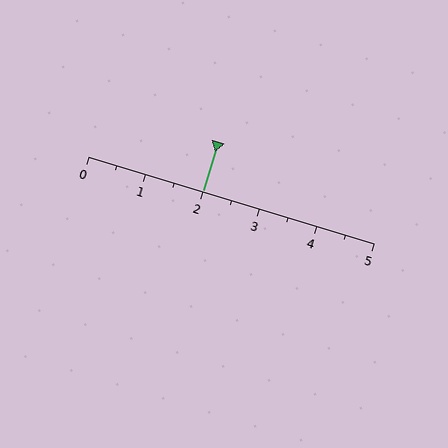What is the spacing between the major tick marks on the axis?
The major ticks are spaced 1 apart.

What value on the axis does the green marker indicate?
The marker indicates approximately 2.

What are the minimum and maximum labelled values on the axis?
The axis runs from 0 to 5.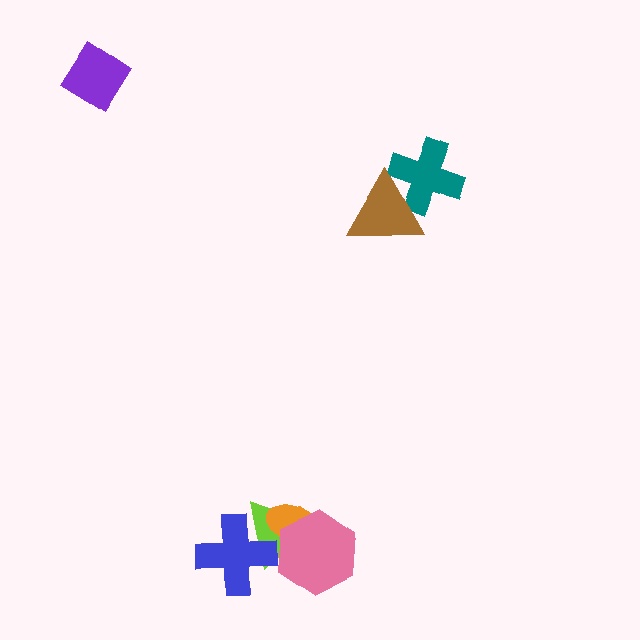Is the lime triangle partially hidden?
Yes, it is partially covered by another shape.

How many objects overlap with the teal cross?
1 object overlaps with the teal cross.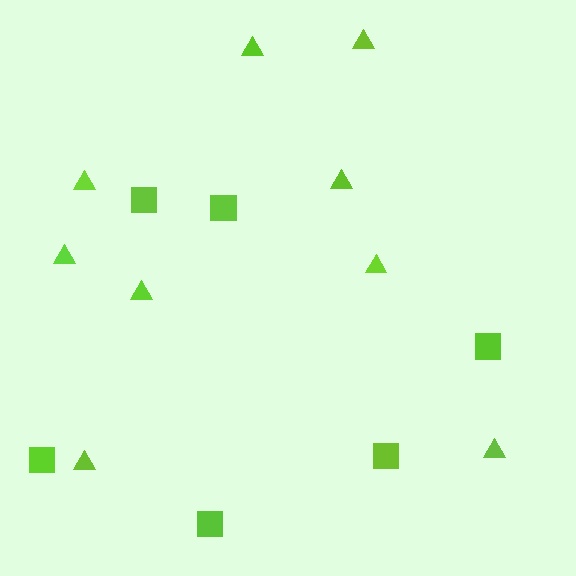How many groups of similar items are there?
There are 2 groups: one group of squares (6) and one group of triangles (9).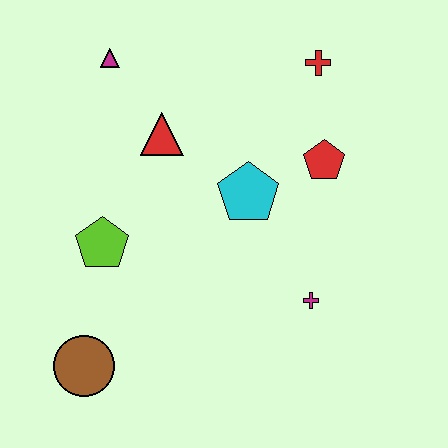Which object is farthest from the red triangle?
The brown circle is farthest from the red triangle.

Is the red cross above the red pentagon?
Yes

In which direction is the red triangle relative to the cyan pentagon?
The red triangle is to the left of the cyan pentagon.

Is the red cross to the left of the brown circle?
No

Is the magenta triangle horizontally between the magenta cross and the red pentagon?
No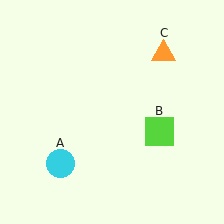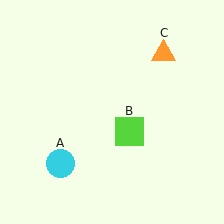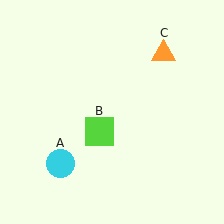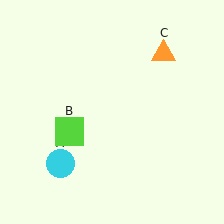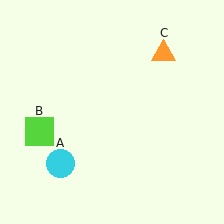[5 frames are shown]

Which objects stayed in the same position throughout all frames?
Cyan circle (object A) and orange triangle (object C) remained stationary.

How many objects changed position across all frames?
1 object changed position: lime square (object B).